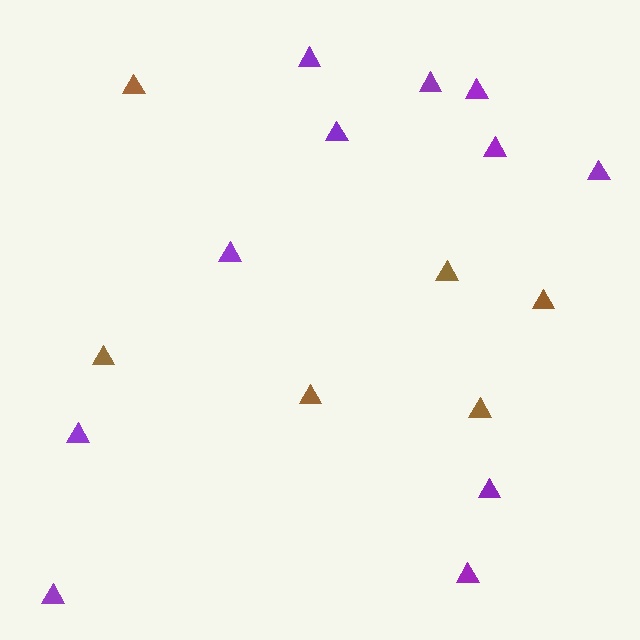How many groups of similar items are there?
There are 2 groups: one group of purple triangles (11) and one group of brown triangles (6).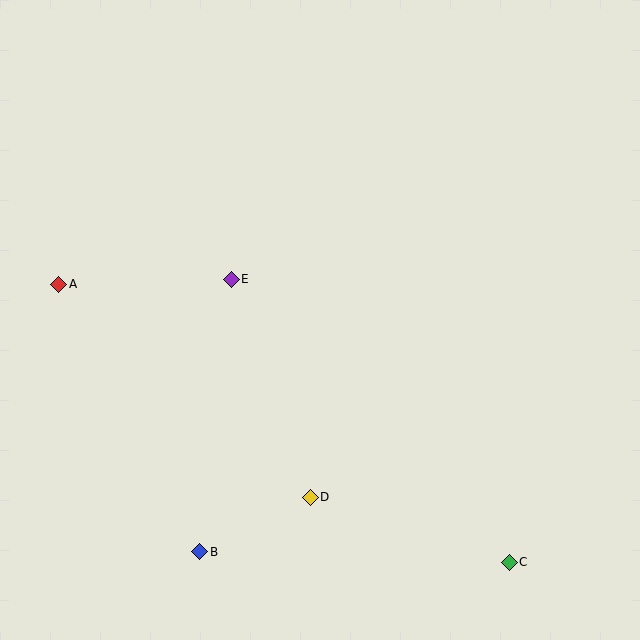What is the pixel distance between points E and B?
The distance between E and B is 274 pixels.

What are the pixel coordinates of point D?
Point D is at (310, 497).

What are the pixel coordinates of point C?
Point C is at (509, 562).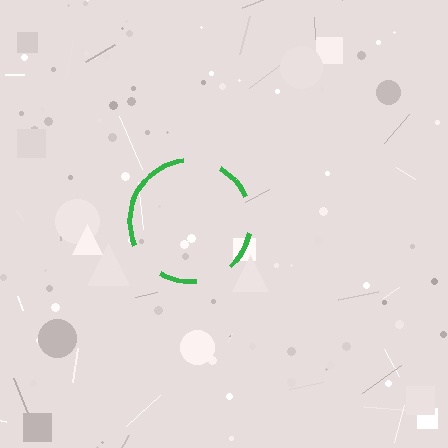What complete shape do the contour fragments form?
The contour fragments form a circle.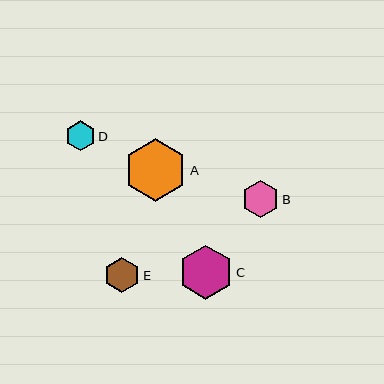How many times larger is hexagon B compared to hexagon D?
Hexagon B is approximately 1.3 times the size of hexagon D.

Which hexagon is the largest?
Hexagon A is the largest with a size of approximately 63 pixels.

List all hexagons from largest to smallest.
From largest to smallest: A, C, B, E, D.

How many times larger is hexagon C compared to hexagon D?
Hexagon C is approximately 1.8 times the size of hexagon D.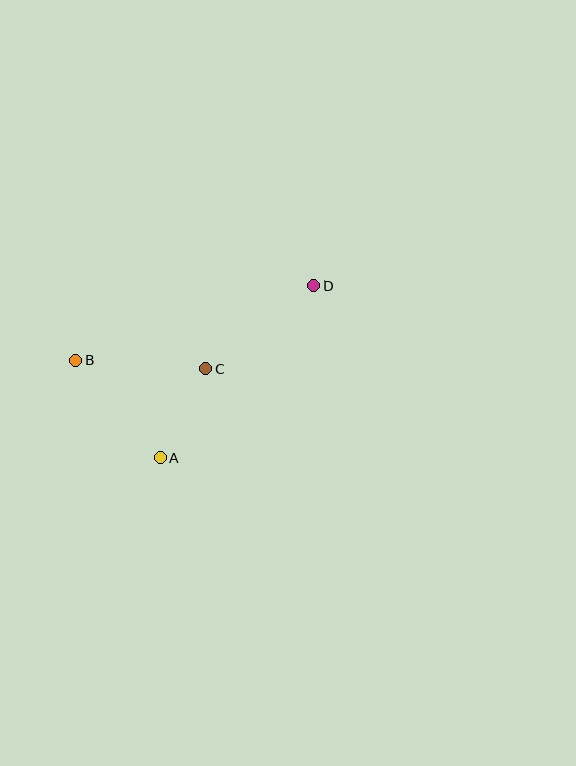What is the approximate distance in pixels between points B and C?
The distance between B and C is approximately 130 pixels.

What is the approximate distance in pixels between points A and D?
The distance between A and D is approximately 231 pixels.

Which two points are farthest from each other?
Points B and D are farthest from each other.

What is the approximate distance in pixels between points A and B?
The distance between A and B is approximately 129 pixels.